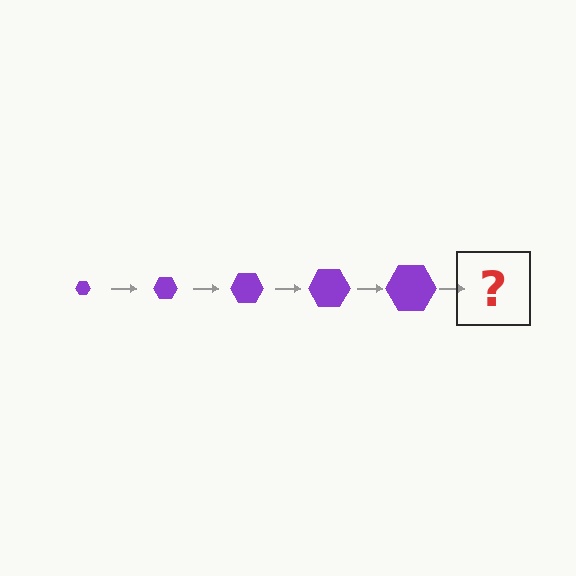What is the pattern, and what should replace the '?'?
The pattern is that the hexagon gets progressively larger each step. The '?' should be a purple hexagon, larger than the previous one.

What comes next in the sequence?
The next element should be a purple hexagon, larger than the previous one.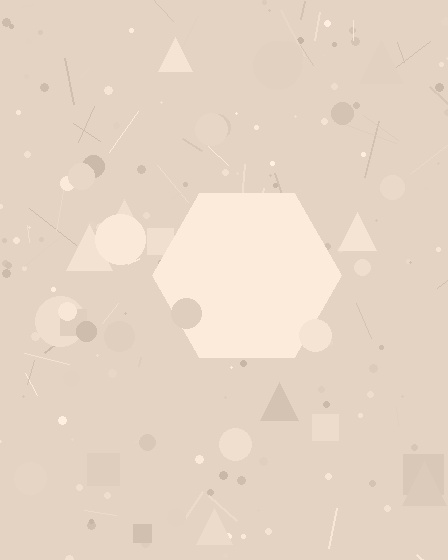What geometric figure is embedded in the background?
A hexagon is embedded in the background.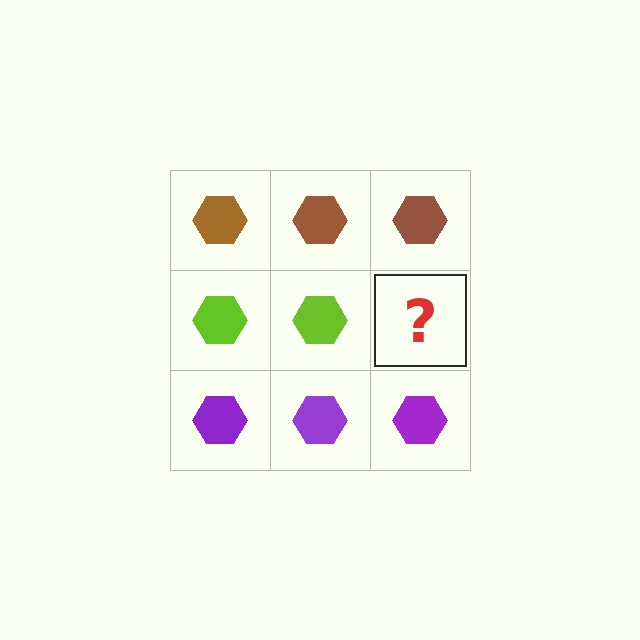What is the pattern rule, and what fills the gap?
The rule is that each row has a consistent color. The gap should be filled with a lime hexagon.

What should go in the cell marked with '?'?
The missing cell should contain a lime hexagon.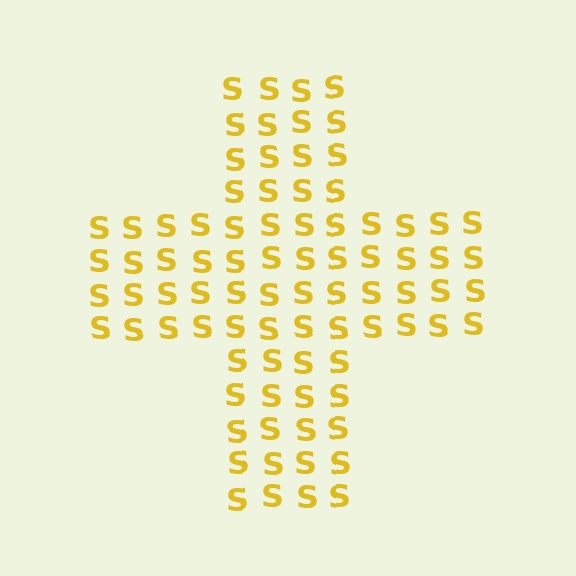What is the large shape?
The large shape is a cross.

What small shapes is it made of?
It is made of small letter S's.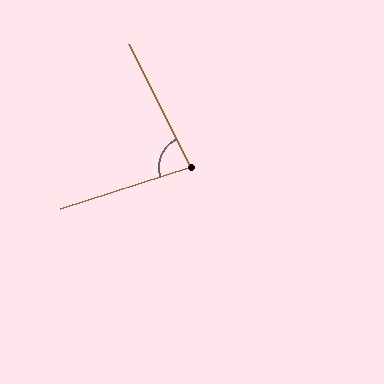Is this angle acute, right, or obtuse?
It is acute.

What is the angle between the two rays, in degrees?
Approximately 81 degrees.